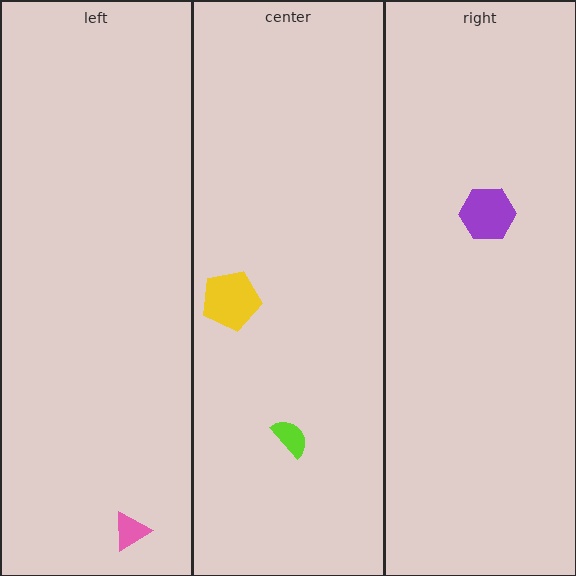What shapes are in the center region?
The yellow pentagon, the lime semicircle.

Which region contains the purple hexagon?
The right region.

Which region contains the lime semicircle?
The center region.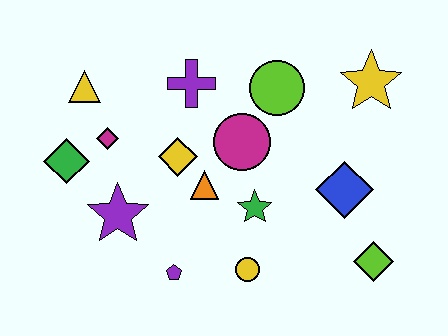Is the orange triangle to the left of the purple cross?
No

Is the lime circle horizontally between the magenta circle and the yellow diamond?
No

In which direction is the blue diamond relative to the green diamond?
The blue diamond is to the right of the green diamond.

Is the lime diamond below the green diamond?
Yes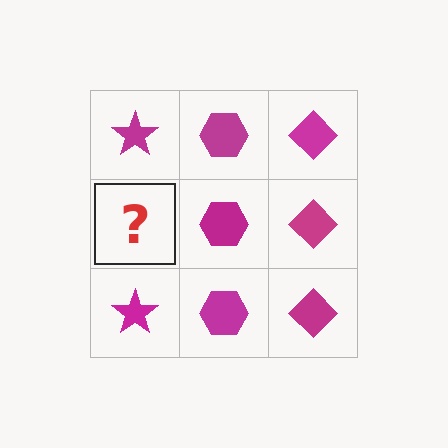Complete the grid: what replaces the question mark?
The question mark should be replaced with a magenta star.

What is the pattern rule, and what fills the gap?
The rule is that each column has a consistent shape. The gap should be filled with a magenta star.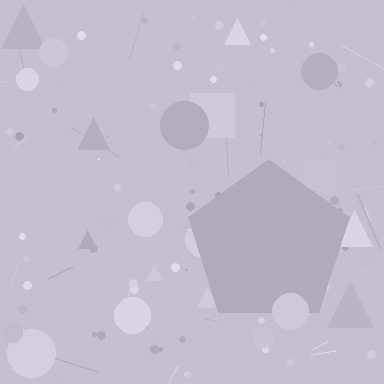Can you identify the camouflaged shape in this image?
The camouflaged shape is a pentagon.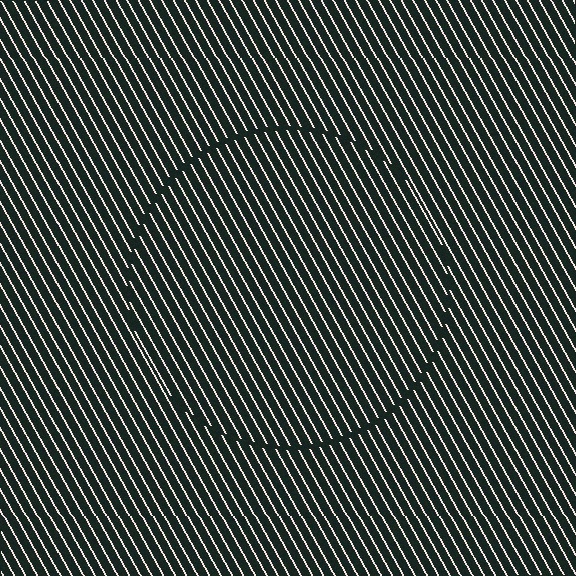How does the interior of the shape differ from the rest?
The interior of the shape contains the same grating, shifted by half a period — the contour is defined by the phase discontinuity where line-ends from the inner and outer gratings abut.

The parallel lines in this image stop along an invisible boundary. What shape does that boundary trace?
An illusory circle. The interior of the shape contains the same grating, shifted by half a period — the contour is defined by the phase discontinuity where line-ends from the inner and outer gratings abut.